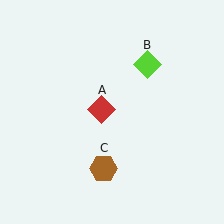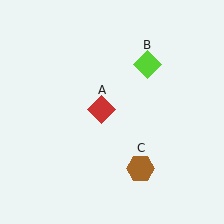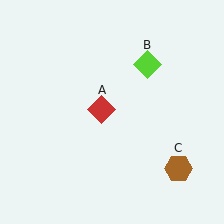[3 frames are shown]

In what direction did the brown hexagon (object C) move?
The brown hexagon (object C) moved right.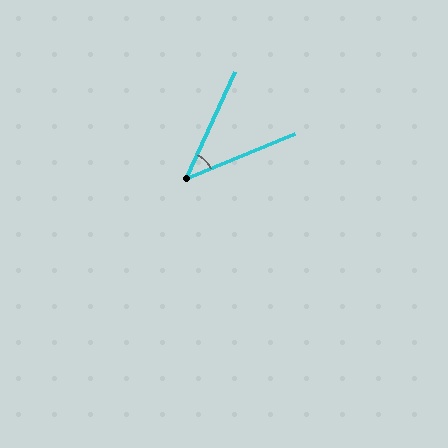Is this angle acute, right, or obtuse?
It is acute.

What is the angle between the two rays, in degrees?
Approximately 43 degrees.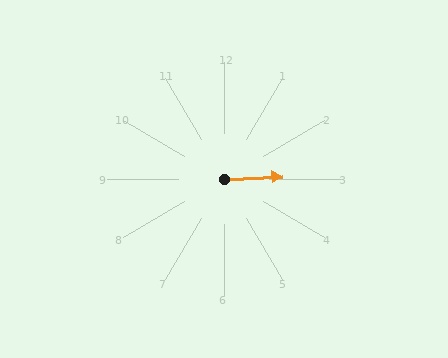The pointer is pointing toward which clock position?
Roughly 3 o'clock.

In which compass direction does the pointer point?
East.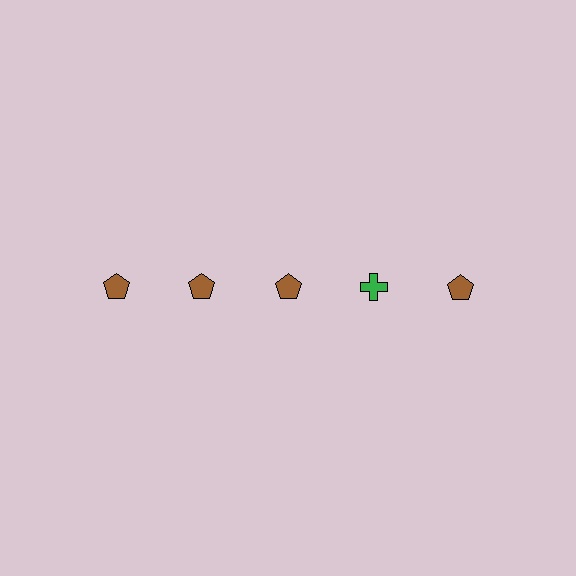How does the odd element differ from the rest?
It differs in both color (green instead of brown) and shape (cross instead of pentagon).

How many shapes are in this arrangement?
There are 5 shapes arranged in a grid pattern.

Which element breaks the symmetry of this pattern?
The green cross in the top row, second from right column breaks the symmetry. All other shapes are brown pentagons.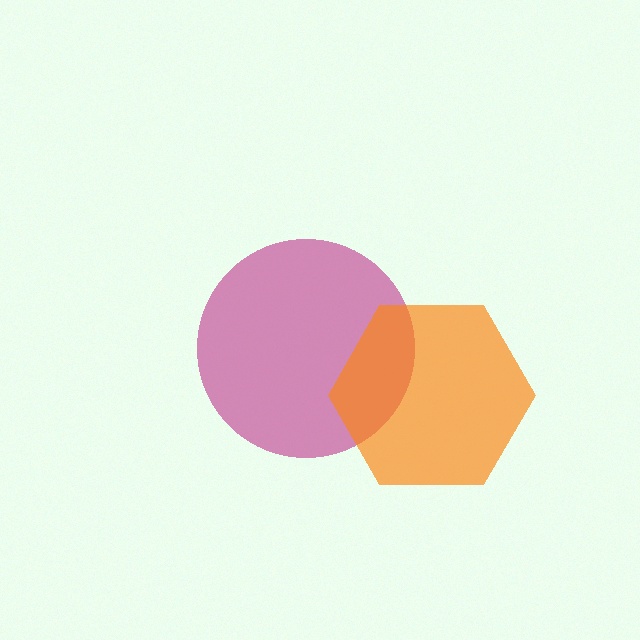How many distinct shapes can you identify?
There are 2 distinct shapes: a magenta circle, an orange hexagon.